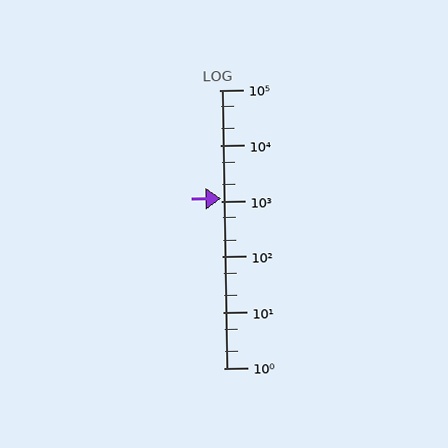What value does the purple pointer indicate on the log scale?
The pointer indicates approximately 1100.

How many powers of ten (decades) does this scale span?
The scale spans 5 decades, from 1 to 100000.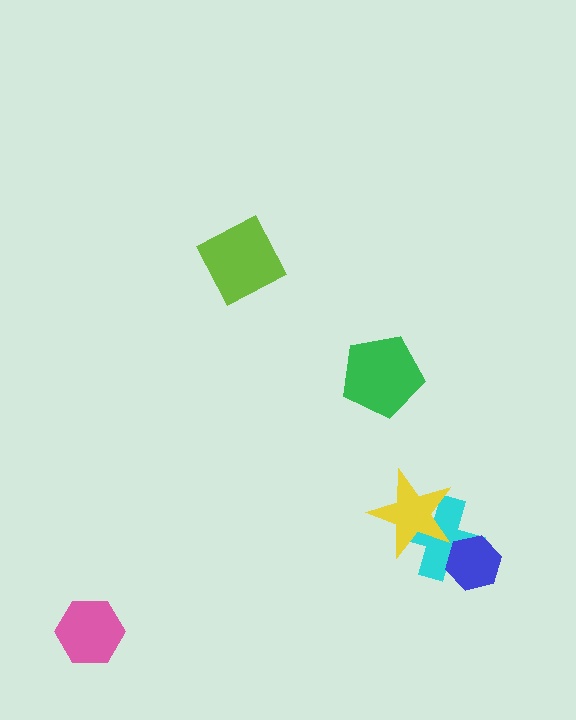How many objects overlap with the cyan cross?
2 objects overlap with the cyan cross.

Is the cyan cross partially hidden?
Yes, it is partially covered by another shape.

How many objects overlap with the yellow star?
1 object overlaps with the yellow star.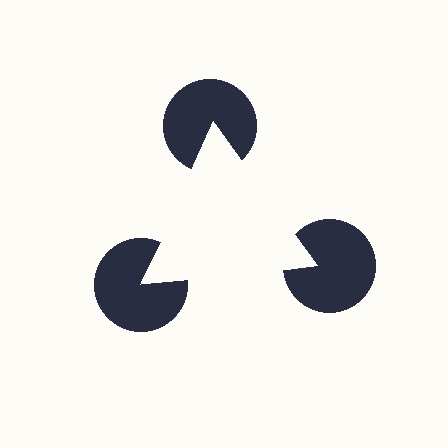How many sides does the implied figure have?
3 sides.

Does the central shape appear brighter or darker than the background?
It typically appears slightly brighter than the background, even though no actual brightness change is drawn.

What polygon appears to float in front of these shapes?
An illusory triangle — its edges are inferred from the aligned wedge cuts in the pac-man discs, not physically drawn.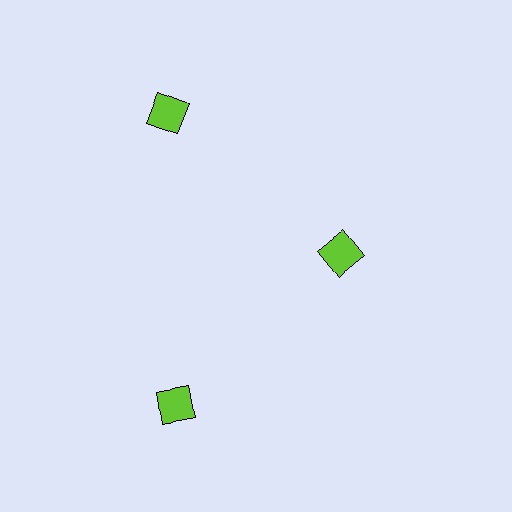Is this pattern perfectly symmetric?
No. The 3 lime diamonds are arranged in a ring, but one element near the 3 o'clock position is pulled inward toward the center, breaking the 3-fold rotational symmetry.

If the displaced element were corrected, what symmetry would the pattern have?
It would have 3-fold rotational symmetry — the pattern would map onto itself every 120 degrees.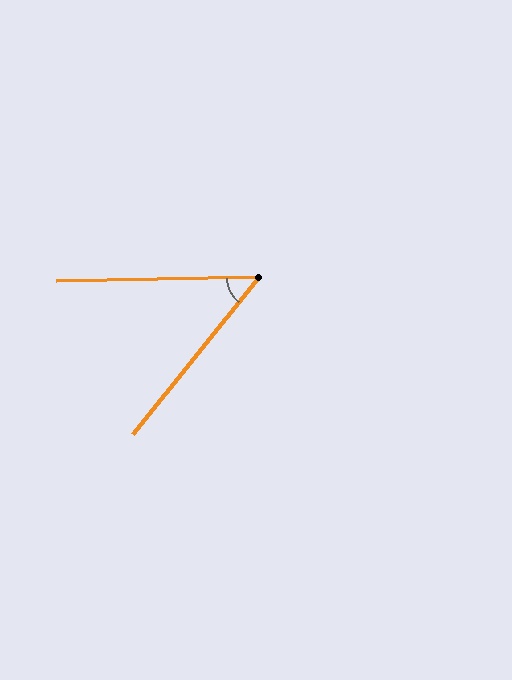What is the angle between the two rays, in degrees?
Approximately 50 degrees.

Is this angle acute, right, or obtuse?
It is acute.